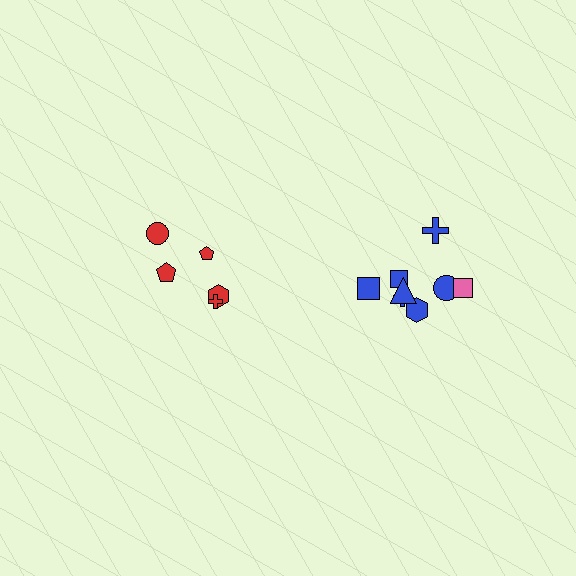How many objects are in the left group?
There are 5 objects.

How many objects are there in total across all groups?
There are 13 objects.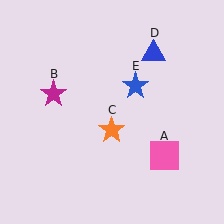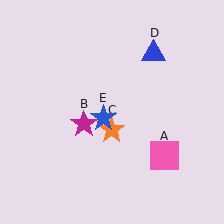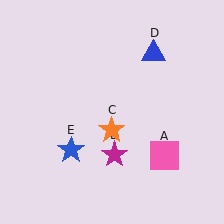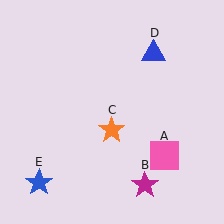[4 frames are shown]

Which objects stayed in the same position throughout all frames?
Pink square (object A) and orange star (object C) and blue triangle (object D) remained stationary.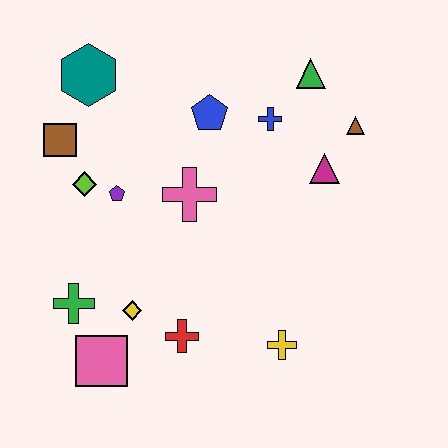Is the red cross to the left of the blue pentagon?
Yes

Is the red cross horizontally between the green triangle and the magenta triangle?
No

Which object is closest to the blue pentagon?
The blue cross is closest to the blue pentagon.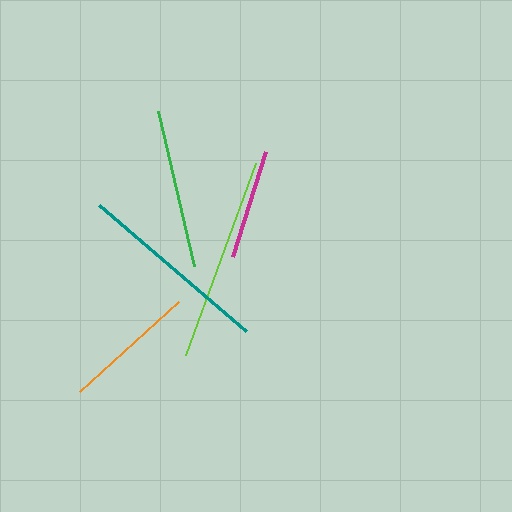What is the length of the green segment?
The green segment is approximately 159 pixels long.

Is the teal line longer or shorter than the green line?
The teal line is longer than the green line.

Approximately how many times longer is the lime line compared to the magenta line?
The lime line is approximately 1.9 times the length of the magenta line.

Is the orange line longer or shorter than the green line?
The green line is longer than the orange line.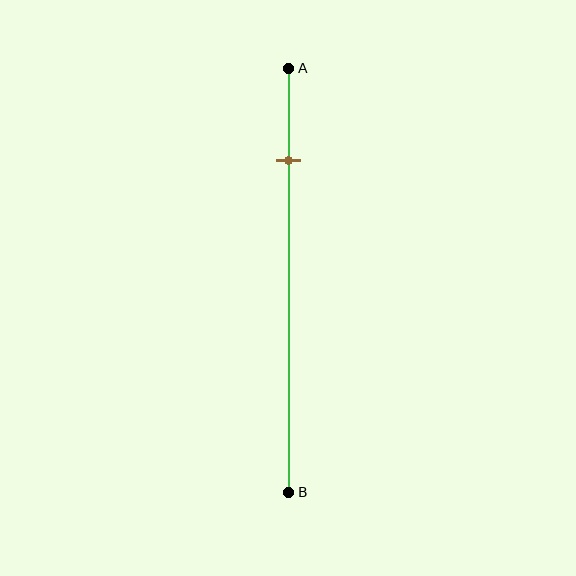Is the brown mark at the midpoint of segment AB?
No, the mark is at about 20% from A, not at the 50% midpoint.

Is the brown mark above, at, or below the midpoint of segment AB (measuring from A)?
The brown mark is above the midpoint of segment AB.